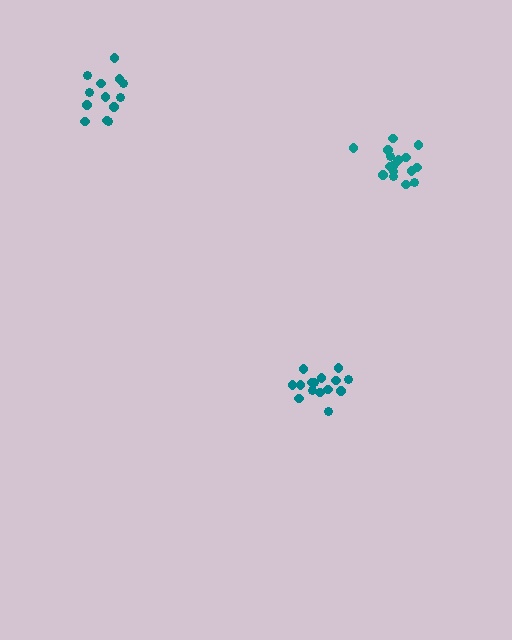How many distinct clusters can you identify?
There are 3 distinct clusters.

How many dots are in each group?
Group 1: 13 dots, Group 2: 15 dots, Group 3: 16 dots (44 total).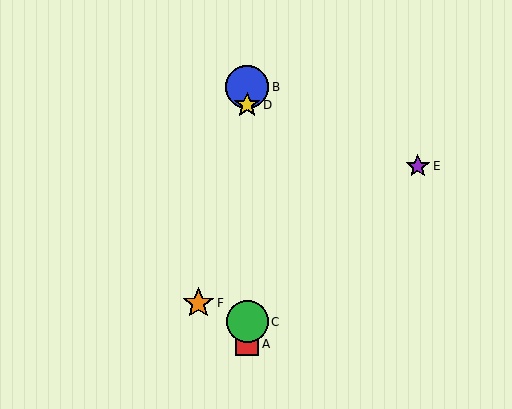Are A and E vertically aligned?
No, A is at x≈247 and E is at x≈418.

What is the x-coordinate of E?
Object E is at x≈418.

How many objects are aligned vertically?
4 objects (A, B, C, D) are aligned vertically.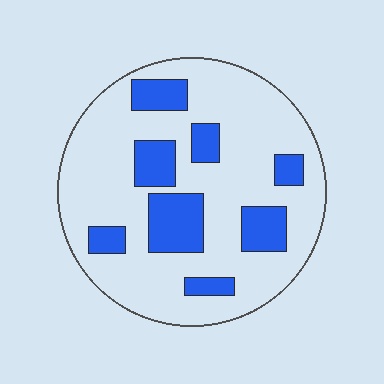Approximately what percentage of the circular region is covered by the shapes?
Approximately 25%.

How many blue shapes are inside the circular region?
8.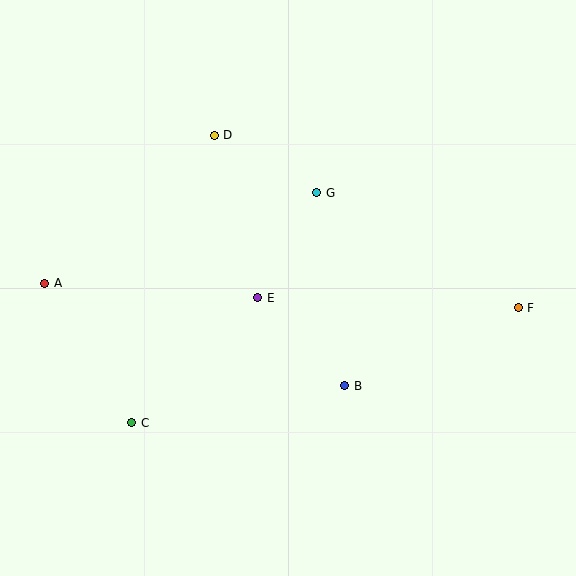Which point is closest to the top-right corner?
Point F is closest to the top-right corner.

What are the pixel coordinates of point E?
Point E is at (258, 298).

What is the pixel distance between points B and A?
The distance between B and A is 317 pixels.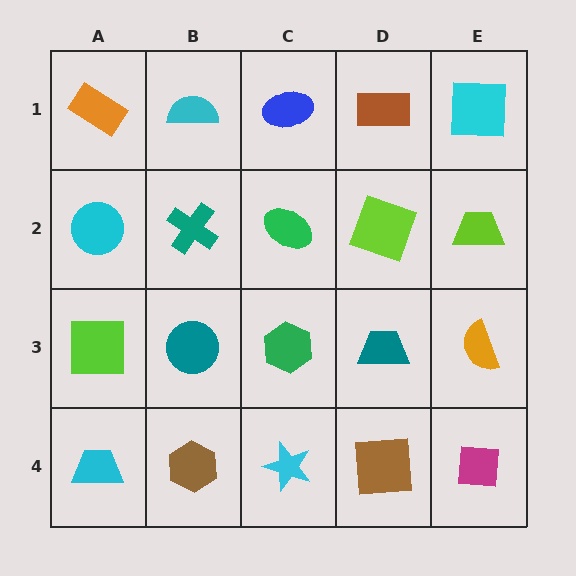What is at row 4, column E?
A magenta square.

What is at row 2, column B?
A teal cross.